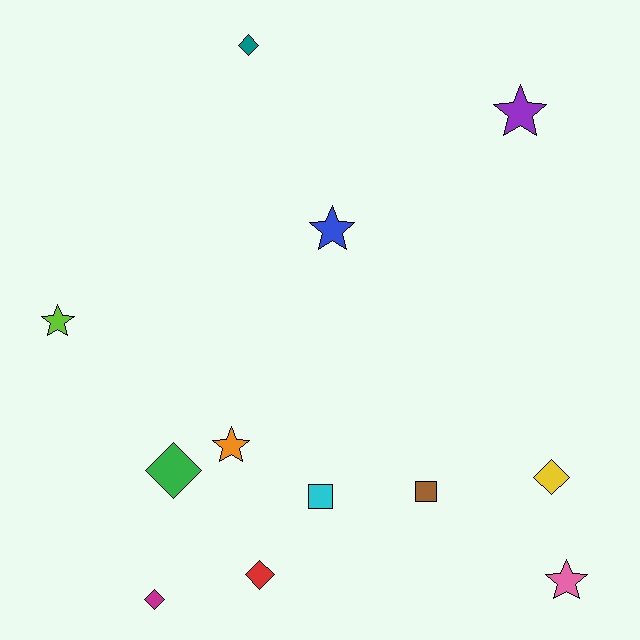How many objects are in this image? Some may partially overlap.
There are 12 objects.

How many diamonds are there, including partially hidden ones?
There are 5 diamonds.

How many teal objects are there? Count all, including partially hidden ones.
There is 1 teal object.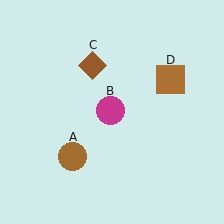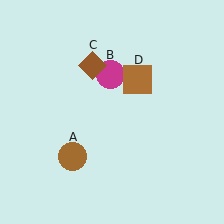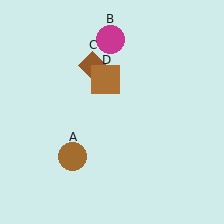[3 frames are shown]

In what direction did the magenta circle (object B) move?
The magenta circle (object B) moved up.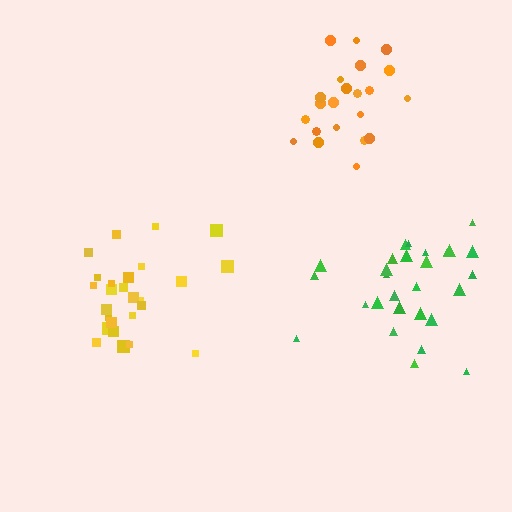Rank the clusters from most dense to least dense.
yellow, orange, green.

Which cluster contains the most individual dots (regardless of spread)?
Green (28).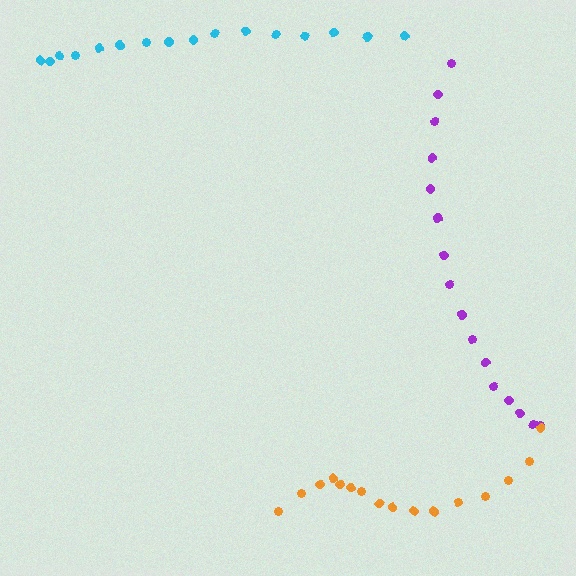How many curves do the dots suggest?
There are 3 distinct paths.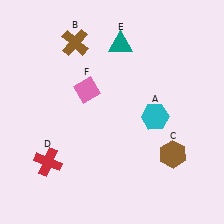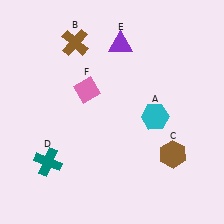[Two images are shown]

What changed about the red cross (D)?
In Image 1, D is red. In Image 2, it changed to teal.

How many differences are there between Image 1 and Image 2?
There are 2 differences between the two images.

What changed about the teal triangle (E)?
In Image 1, E is teal. In Image 2, it changed to purple.